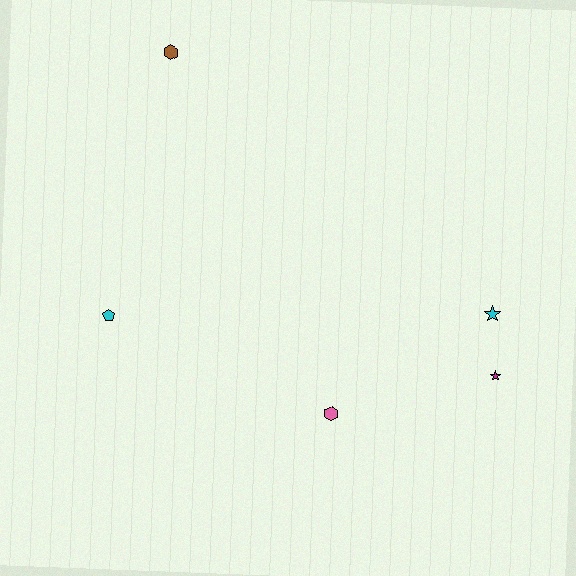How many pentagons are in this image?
There is 1 pentagon.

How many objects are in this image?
There are 5 objects.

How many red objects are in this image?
There are no red objects.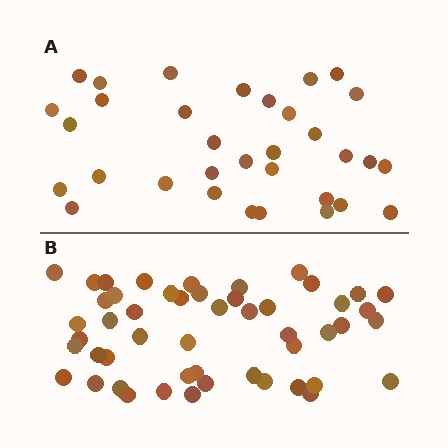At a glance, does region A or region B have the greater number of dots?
Region B (the bottom region) has more dots.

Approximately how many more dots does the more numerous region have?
Region B has approximately 15 more dots than region A.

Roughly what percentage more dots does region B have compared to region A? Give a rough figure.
About 50% more.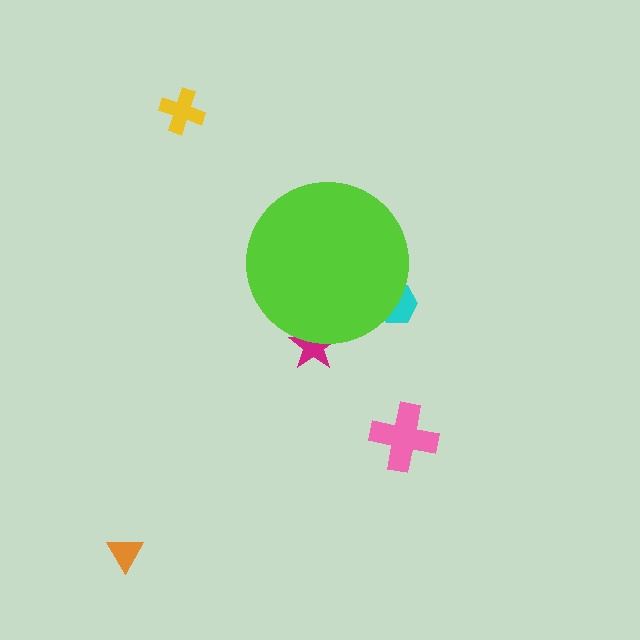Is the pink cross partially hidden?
No, the pink cross is fully visible.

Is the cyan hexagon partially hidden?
Yes, the cyan hexagon is partially hidden behind the lime circle.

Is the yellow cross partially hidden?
No, the yellow cross is fully visible.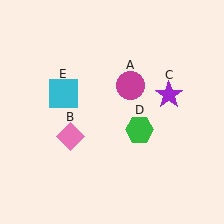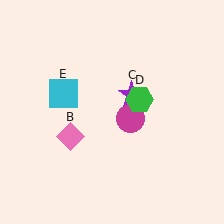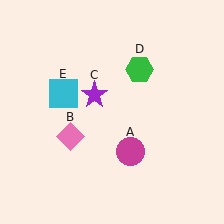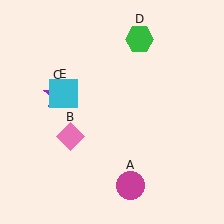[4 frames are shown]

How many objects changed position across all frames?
3 objects changed position: magenta circle (object A), purple star (object C), green hexagon (object D).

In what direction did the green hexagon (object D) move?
The green hexagon (object D) moved up.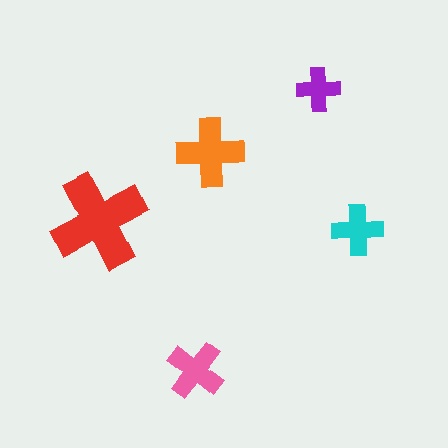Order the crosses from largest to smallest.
the red one, the orange one, the pink one, the cyan one, the purple one.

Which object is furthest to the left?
The red cross is leftmost.